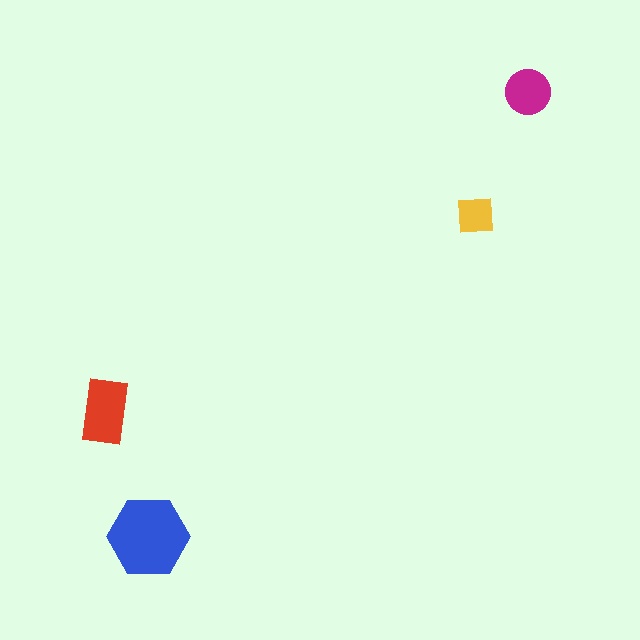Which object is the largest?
The blue hexagon.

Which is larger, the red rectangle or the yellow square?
The red rectangle.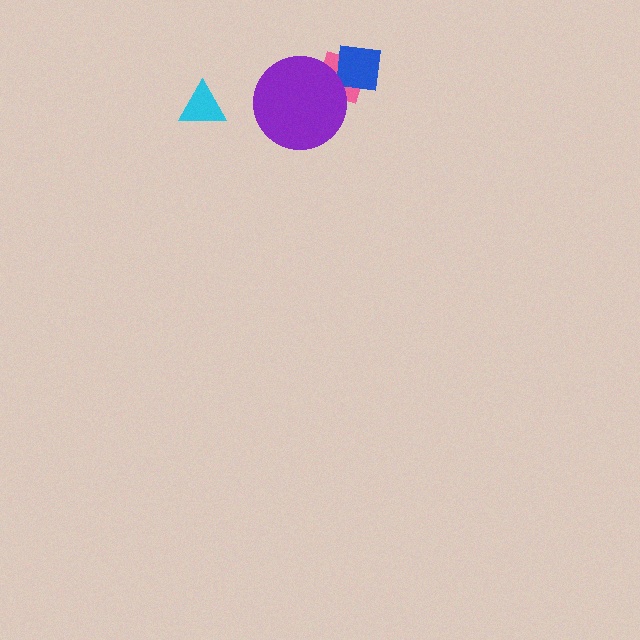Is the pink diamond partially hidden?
Yes, it is partially covered by another shape.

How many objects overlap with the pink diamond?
2 objects overlap with the pink diamond.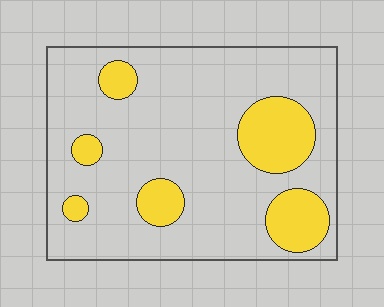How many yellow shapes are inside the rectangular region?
6.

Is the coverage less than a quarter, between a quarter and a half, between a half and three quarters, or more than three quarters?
Less than a quarter.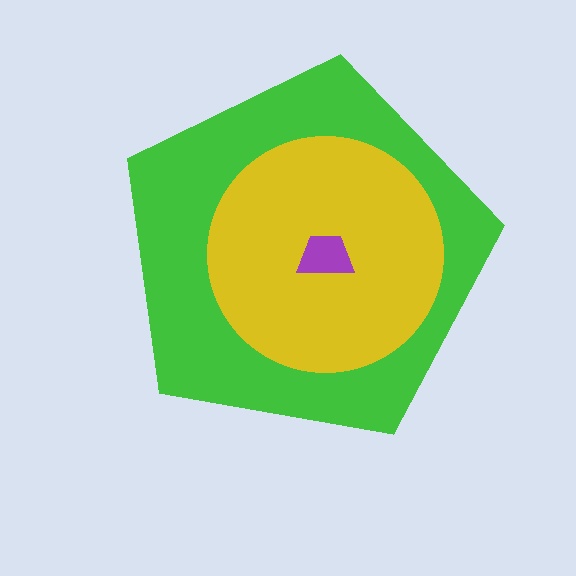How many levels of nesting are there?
3.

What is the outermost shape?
The green pentagon.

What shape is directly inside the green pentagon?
The yellow circle.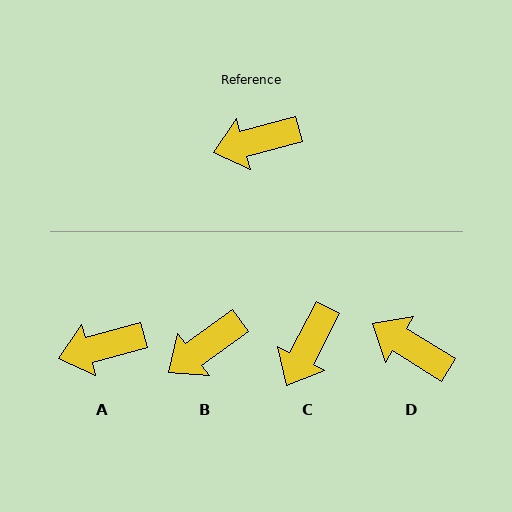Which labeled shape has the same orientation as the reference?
A.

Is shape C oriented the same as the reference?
No, it is off by about 47 degrees.